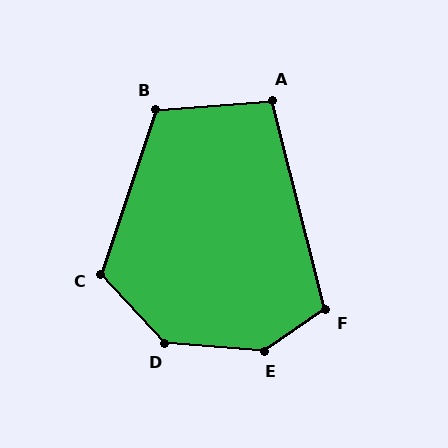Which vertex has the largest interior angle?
E, at approximately 142 degrees.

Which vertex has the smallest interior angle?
A, at approximately 99 degrees.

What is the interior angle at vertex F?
Approximately 110 degrees (obtuse).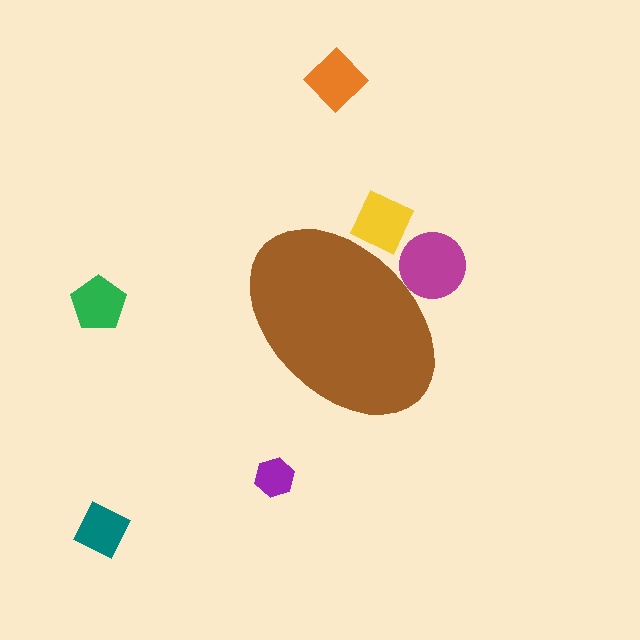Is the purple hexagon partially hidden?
No, the purple hexagon is fully visible.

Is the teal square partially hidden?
No, the teal square is fully visible.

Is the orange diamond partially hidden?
No, the orange diamond is fully visible.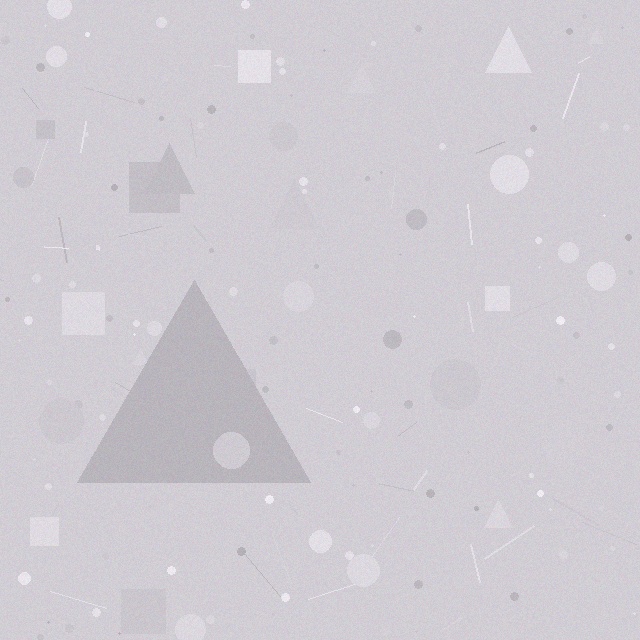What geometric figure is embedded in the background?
A triangle is embedded in the background.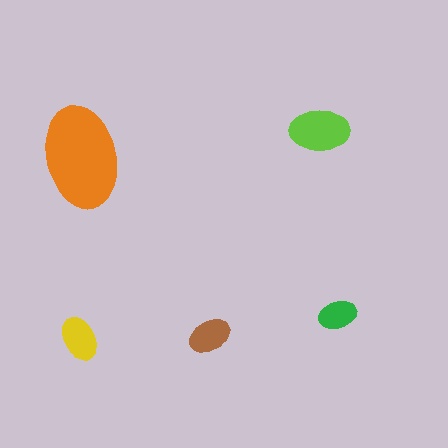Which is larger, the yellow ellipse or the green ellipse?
The yellow one.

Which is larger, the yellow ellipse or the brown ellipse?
The yellow one.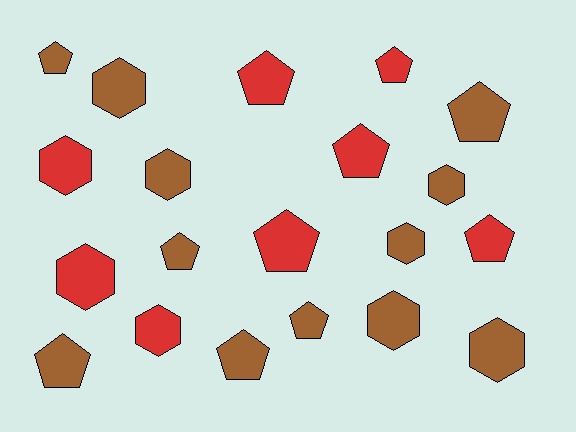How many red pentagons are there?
There are 5 red pentagons.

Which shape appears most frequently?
Pentagon, with 11 objects.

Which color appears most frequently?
Brown, with 12 objects.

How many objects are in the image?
There are 20 objects.